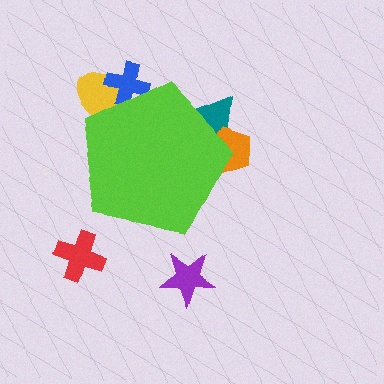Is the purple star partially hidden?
No, the purple star is fully visible.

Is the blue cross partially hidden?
Yes, the blue cross is partially hidden behind the lime pentagon.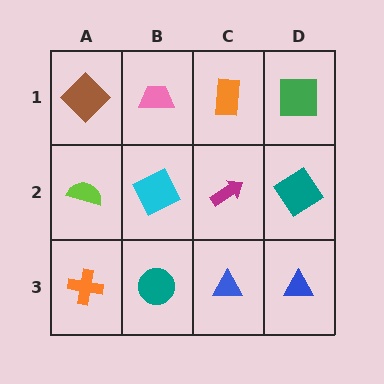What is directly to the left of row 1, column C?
A pink trapezoid.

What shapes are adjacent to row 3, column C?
A magenta arrow (row 2, column C), a teal circle (row 3, column B), a blue triangle (row 3, column D).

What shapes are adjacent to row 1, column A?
A lime semicircle (row 2, column A), a pink trapezoid (row 1, column B).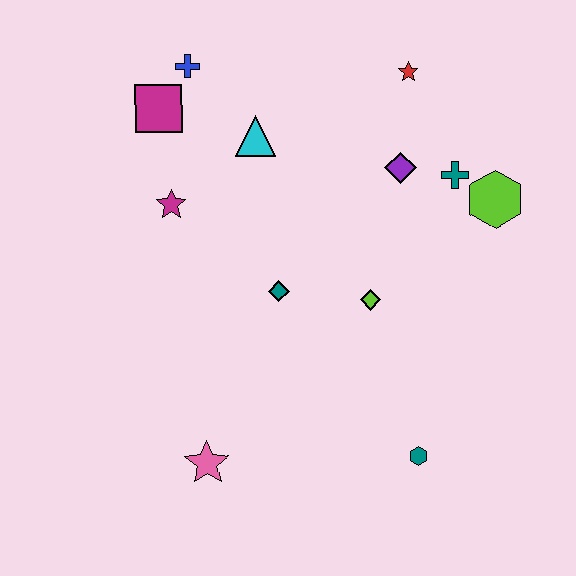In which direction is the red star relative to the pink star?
The red star is above the pink star.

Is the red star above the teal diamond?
Yes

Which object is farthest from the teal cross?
The pink star is farthest from the teal cross.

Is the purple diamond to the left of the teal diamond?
No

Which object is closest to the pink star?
The teal diamond is closest to the pink star.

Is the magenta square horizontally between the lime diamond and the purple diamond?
No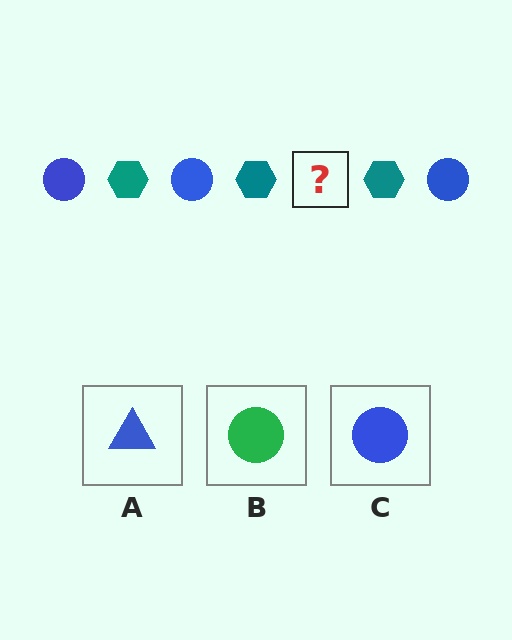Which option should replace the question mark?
Option C.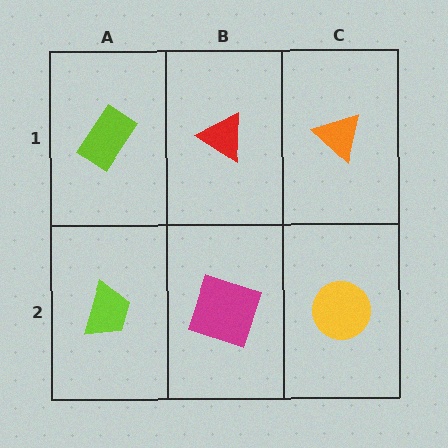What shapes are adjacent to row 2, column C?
An orange triangle (row 1, column C), a magenta square (row 2, column B).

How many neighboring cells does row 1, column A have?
2.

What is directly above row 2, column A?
A lime rectangle.